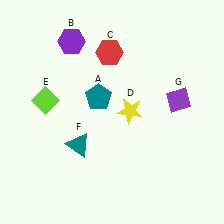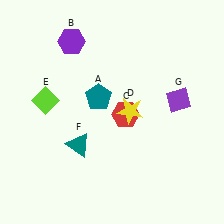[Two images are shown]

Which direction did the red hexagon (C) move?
The red hexagon (C) moved down.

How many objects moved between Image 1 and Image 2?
1 object moved between the two images.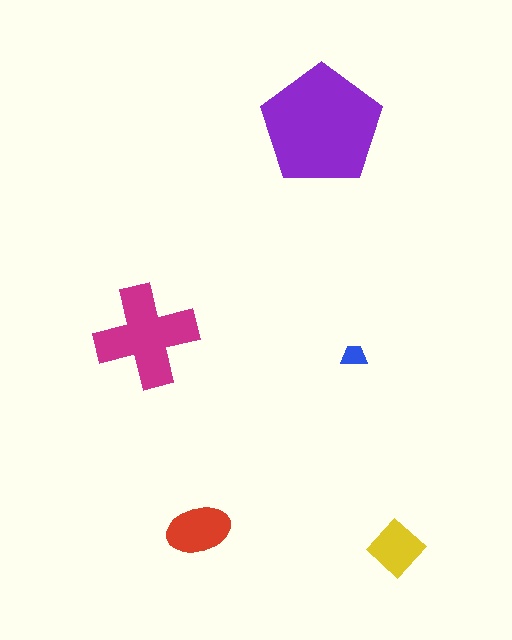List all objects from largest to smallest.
The purple pentagon, the magenta cross, the red ellipse, the yellow diamond, the blue trapezoid.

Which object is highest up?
The purple pentagon is topmost.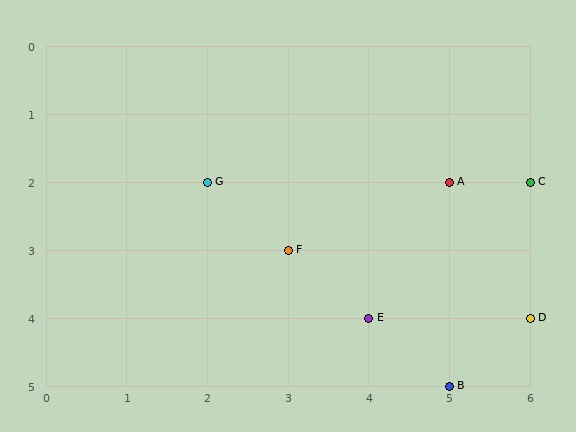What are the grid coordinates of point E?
Point E is at grid coordinates (4, 4).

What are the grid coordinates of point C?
Point C is at grid coordinates (6, 2).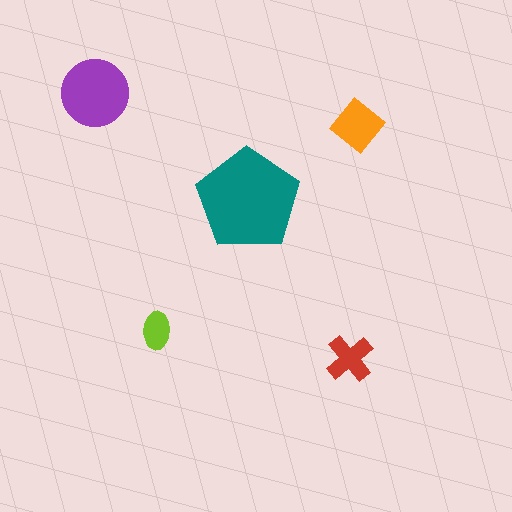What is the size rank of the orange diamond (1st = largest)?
3rd.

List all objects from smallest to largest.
The lime ellipse, the red cross, the orange diamond, the purple circle, the teal pentagon.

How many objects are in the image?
There are 5 objects in the image.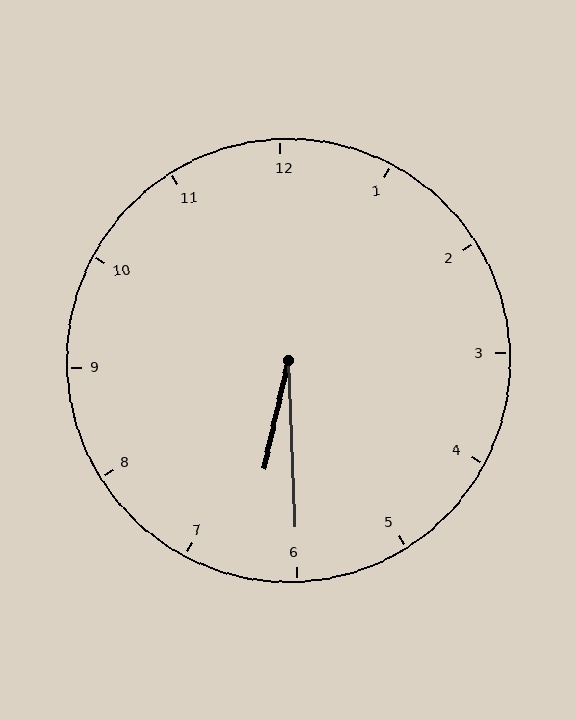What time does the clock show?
6:30.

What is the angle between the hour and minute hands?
Approximately 15 degrees.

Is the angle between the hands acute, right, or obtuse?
It is acute.